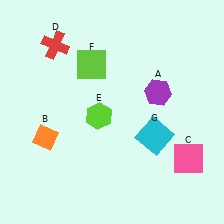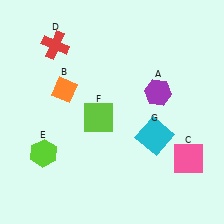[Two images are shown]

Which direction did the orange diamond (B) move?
The orange diamond (B) moved up.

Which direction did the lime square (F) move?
The lime square (F) moved down.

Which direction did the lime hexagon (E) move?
The lime hexagon (E) moved left.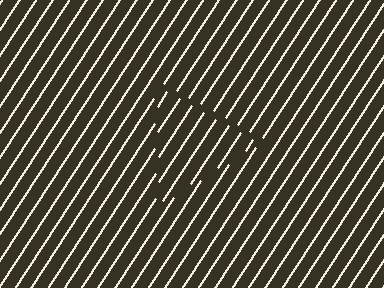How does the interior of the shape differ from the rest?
The interior of the shape contains the same grating, shifted by half a period — the contour is defined by the phase discontinuity where line-ends from the inner and outer gratings abut.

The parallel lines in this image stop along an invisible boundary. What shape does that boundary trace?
An illusory triangle. The interior of the shape contains the same grating, shifted by half a period — the contour is defined by the phase discontinuity where line-ends from the inner and outer gratings abut.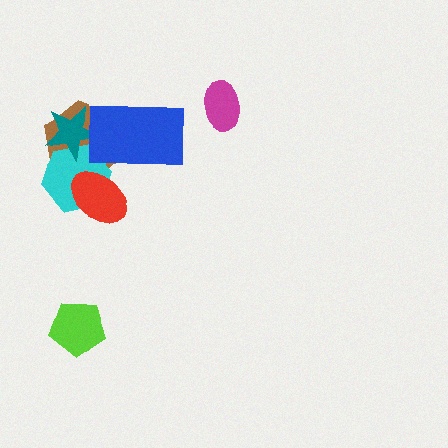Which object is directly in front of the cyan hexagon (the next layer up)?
The teal star is directly in front of the cyan hexagon.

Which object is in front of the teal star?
The blue rectangle is in front of the teal star.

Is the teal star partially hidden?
Yes, it is partially covered by another shape.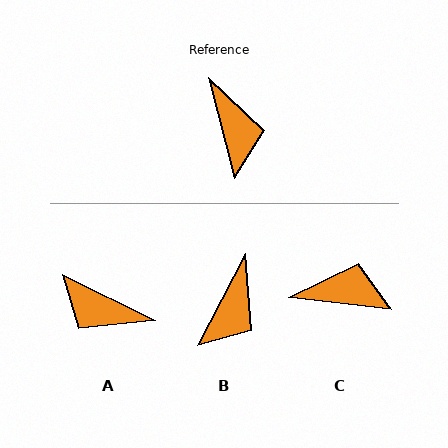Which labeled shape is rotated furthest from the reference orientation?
A, about 131 degrees away.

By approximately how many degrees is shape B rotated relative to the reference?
Approximately 42 degrees clockwise.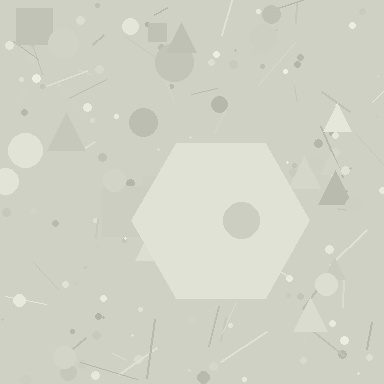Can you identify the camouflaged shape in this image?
The camouflaged shape is a hexagon.